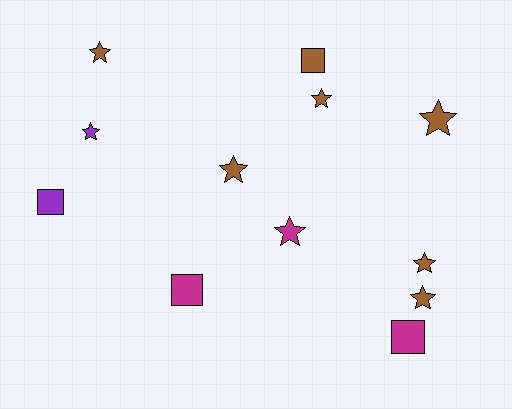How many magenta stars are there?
There is 1 magenta star.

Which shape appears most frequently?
Star, with 8 objects.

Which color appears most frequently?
Brown, with 7 objects.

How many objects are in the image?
There are 12 objects.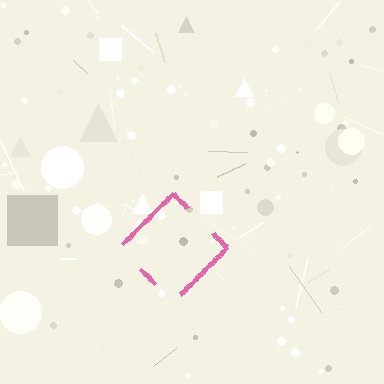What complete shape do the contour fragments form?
The contour fragments form a diamond.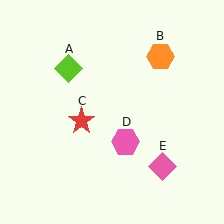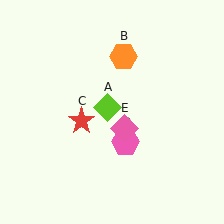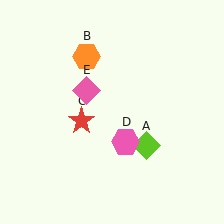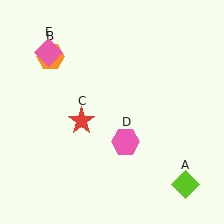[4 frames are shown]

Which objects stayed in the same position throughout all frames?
Red star (object C) and pink hexagon (object D) remained stationary.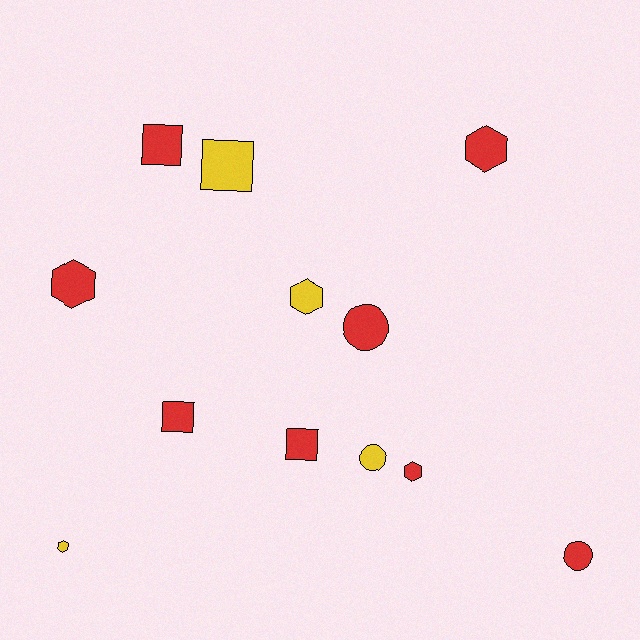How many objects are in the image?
There are 12 objects.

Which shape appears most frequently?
Hexagon, with 5 objects.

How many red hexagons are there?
There are 3 red hexagons.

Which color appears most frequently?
Red, with 8 objects.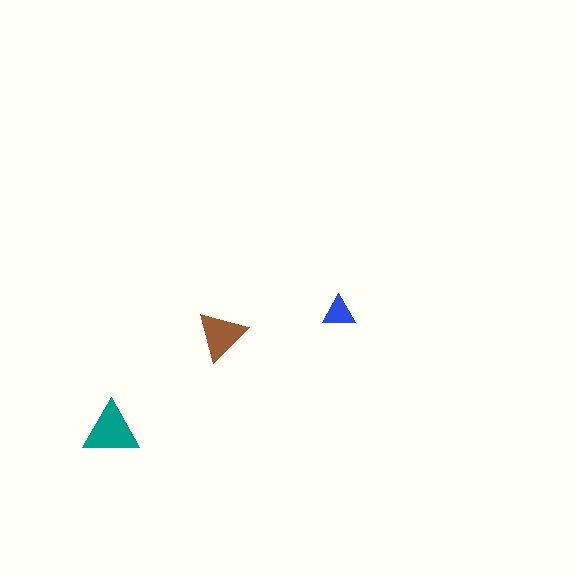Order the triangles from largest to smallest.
the teal one, the brown one, the blue one.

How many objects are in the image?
There are 3 objects in the image.